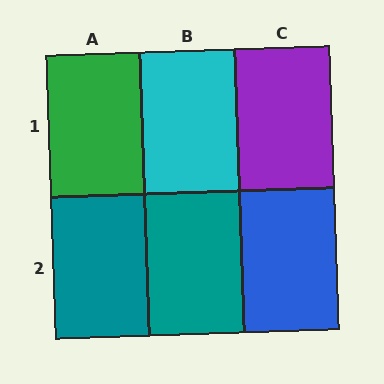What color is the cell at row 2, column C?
Blue.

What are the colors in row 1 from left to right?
Green, cyan, purple.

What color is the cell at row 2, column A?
Teal.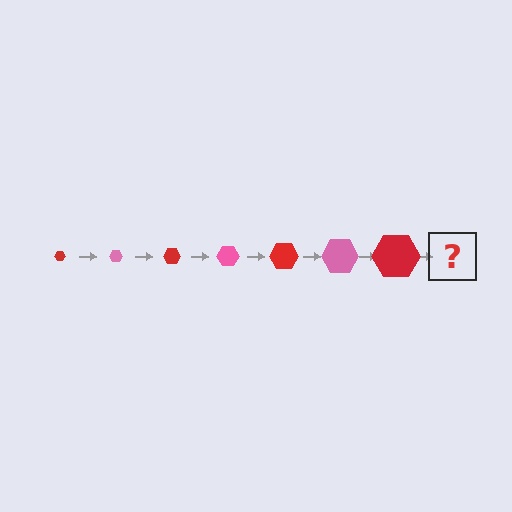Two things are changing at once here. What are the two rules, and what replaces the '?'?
The two rules are that the hexagon grows larger each step and the color cycles through red and pink. The '?' should be a pink hexagon, larger than the previous one.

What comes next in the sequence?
The next element should be a pink hexagon, larger than the previous one.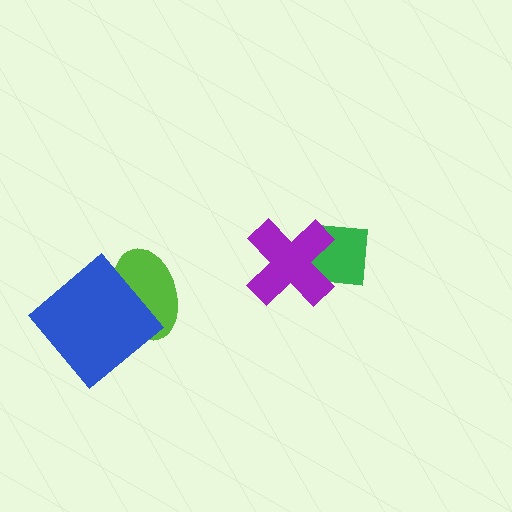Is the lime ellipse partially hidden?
Yes, it is partially covered by another shape.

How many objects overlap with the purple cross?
1 object overlaps with the purple cross.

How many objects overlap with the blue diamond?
1 object overlaps with the blue diamond.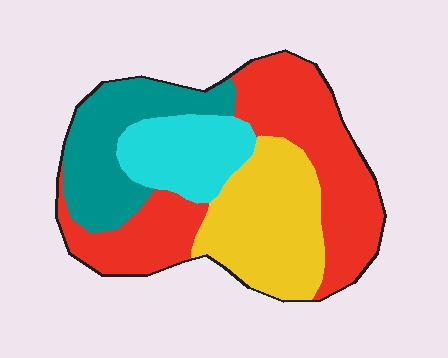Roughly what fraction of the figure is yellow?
Yellow covers 25% of the figure.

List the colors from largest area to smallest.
From largest to smallest: red, yellow, teal, cyan.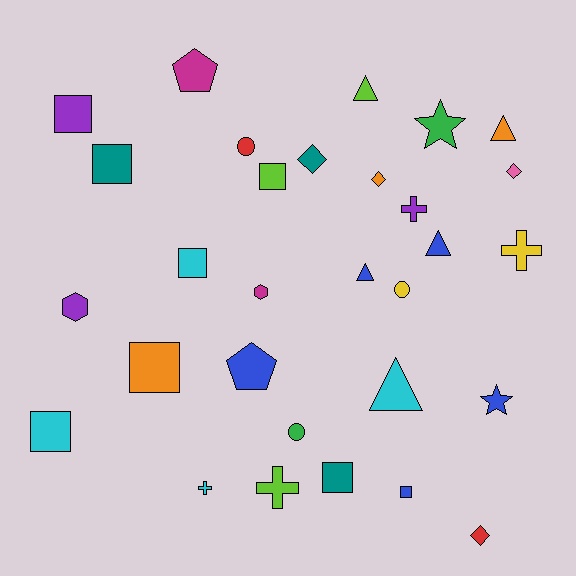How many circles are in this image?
There are 3 circles.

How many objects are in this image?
There are 30 objects.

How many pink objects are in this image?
There is 1 pink object.